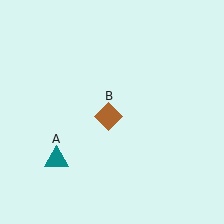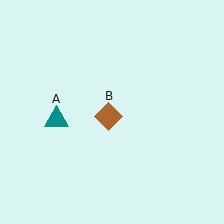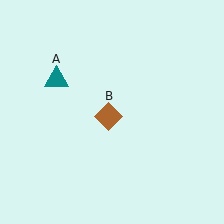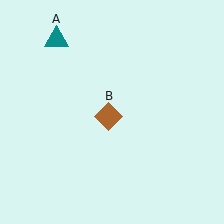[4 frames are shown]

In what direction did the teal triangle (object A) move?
The teal triangle (object A) moved up.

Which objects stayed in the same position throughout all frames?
Brown diamond (object B) remained stationary.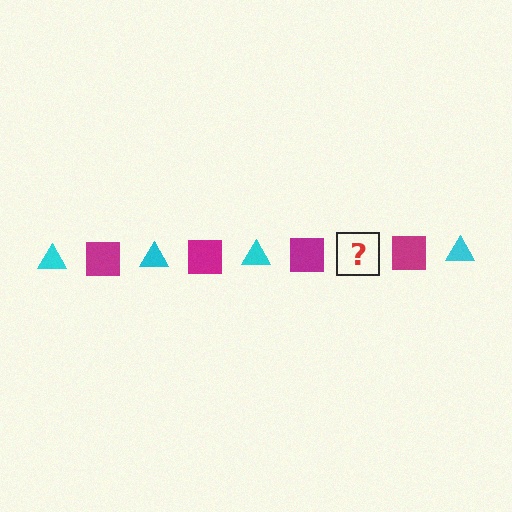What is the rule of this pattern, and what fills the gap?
The rule is that the pattern alternates between cyan triangle and magenta square. The gap should be filled with a cyan triangle.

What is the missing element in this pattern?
The missing element is a cyan triangle.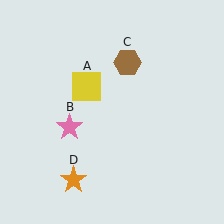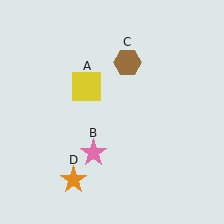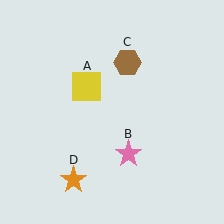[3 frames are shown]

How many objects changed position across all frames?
1 object changed position: pink star (object B).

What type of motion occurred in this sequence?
The pink star (object B) rotated counterclockwise around the center of the scene.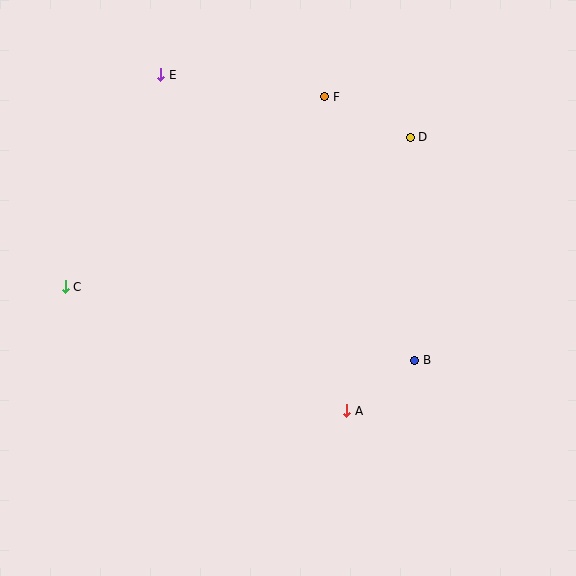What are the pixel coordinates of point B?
Point B is at (415, 360).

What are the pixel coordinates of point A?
Point A is at (347, 411).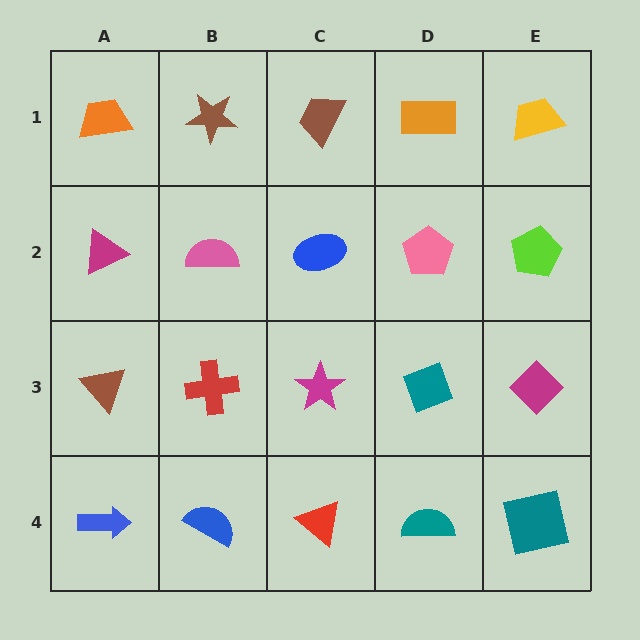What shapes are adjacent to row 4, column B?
A red cross (row 3, column B), a blue arrow (row 4, column A), a red triangle (row 4, column C).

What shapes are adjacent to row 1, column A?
A magenta triangle (row 2, column A), a brown star (row 1, column B).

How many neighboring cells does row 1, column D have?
3.